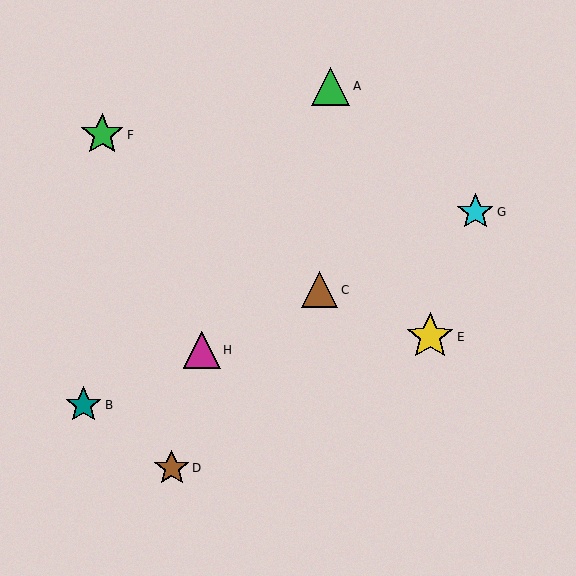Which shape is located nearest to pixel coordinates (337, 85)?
The green triangle (labeled A) at (331, 86) is nearest to that location.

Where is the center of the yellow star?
The center of the yellow star is at (430, 337).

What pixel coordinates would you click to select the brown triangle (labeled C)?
Click at (320, 290) to select the brown triangle C.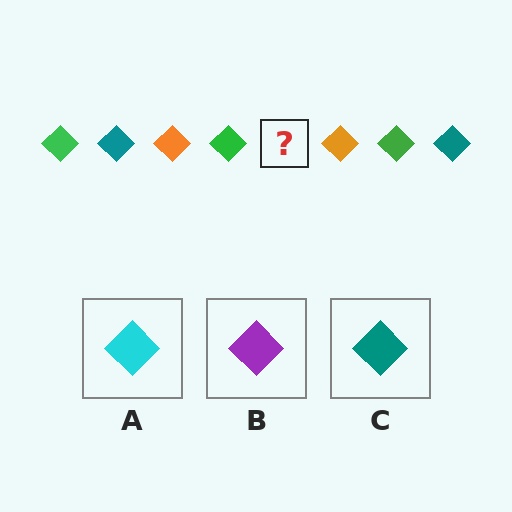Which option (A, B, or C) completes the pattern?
C.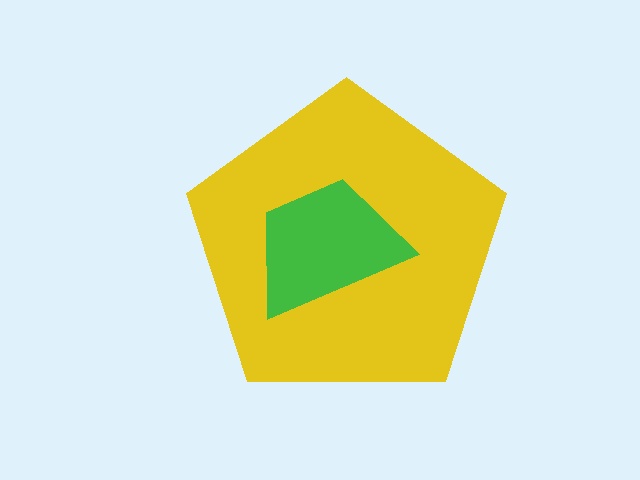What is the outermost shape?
The yellow pentagon.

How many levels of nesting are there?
2.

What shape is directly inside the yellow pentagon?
The green trapezoid.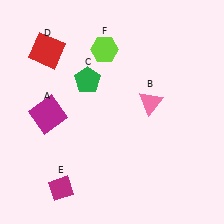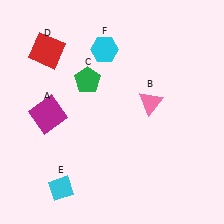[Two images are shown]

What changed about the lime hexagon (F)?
In Image 1, F is lime. In Image 2, it changed to cyan.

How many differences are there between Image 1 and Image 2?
There are 2 differences between the two images.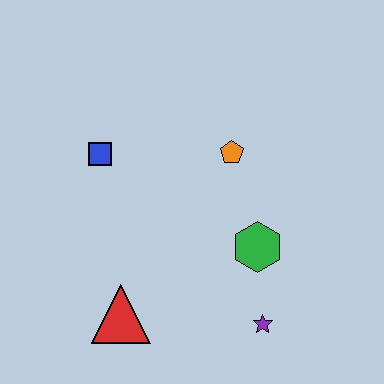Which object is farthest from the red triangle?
The orange pentagon is farthest from the red triangle.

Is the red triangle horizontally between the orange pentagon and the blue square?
Yes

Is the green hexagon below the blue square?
Yes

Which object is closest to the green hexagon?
The purple star is closest to the green hexagon.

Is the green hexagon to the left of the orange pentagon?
No